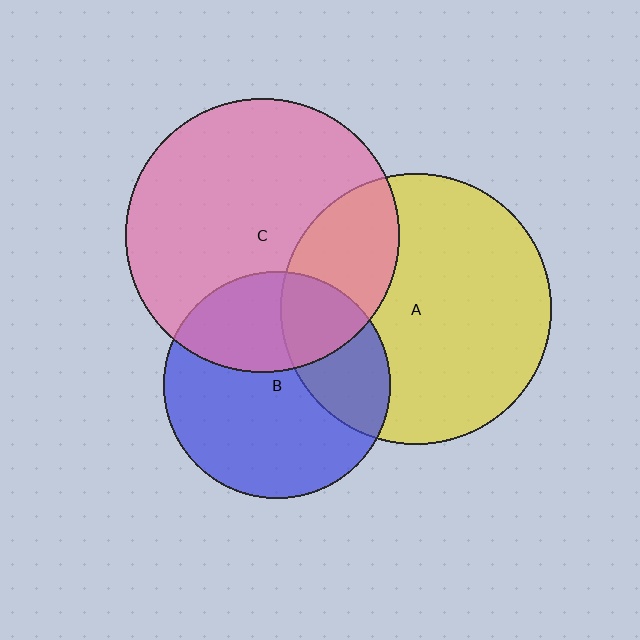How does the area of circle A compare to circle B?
Approximately 1.4 times.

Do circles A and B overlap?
Yes.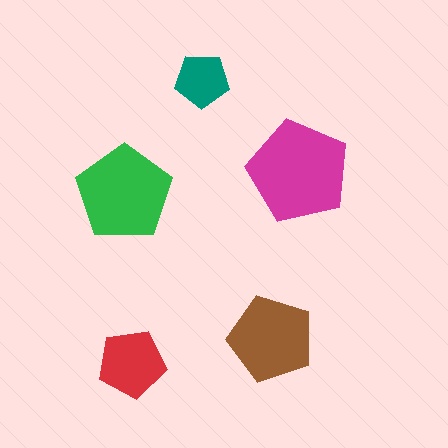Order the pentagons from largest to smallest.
the magenta one, the green one, the brown one, the red one, the teal one.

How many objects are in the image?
There are 5 objects in the image.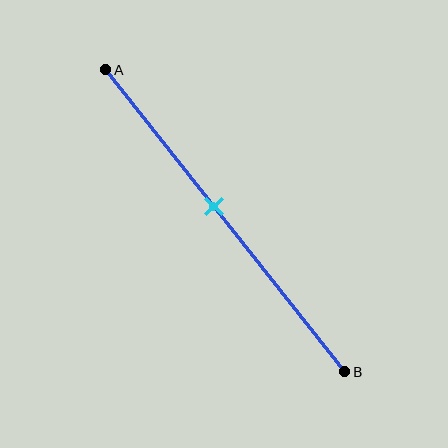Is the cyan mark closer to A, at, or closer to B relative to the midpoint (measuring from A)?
The cyan mark is closer to point A than the midpoint of segment AB.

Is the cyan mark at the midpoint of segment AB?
No, the mark is at about 45% from A, not at the 50% midpoint.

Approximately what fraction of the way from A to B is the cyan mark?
The cyan mark is approximately 45% of the way from A to B.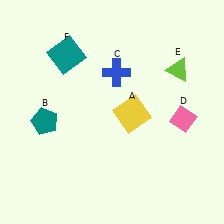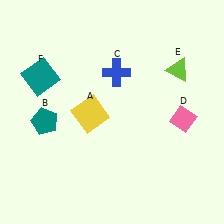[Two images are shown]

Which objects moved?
The objects that moved are: the yellow square (A), the teal square (F).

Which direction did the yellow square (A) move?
The yellow square (A) moved left.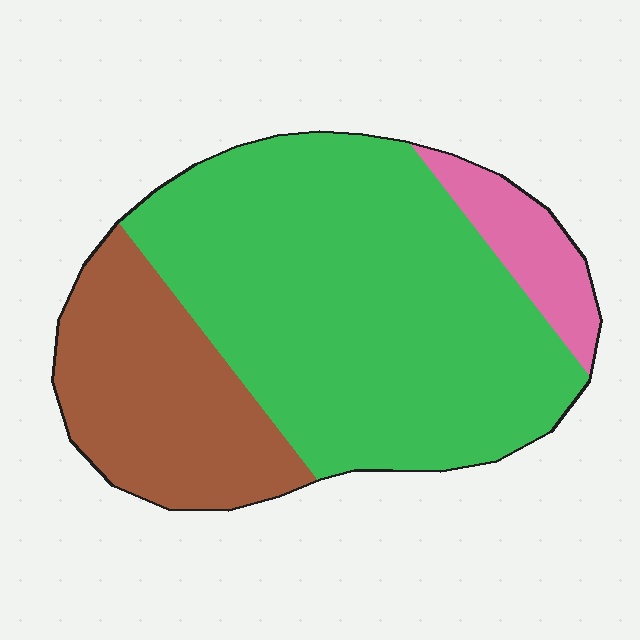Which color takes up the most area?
Green, at roughly 65%.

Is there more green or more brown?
Green.